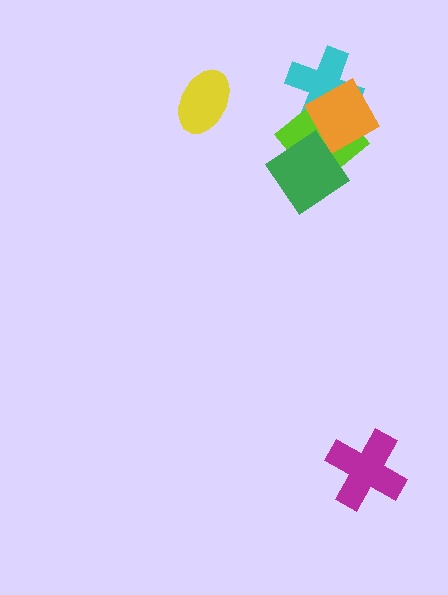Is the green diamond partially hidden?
No, no other shape covers it.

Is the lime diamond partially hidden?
Yes, it is partially covered by another shape.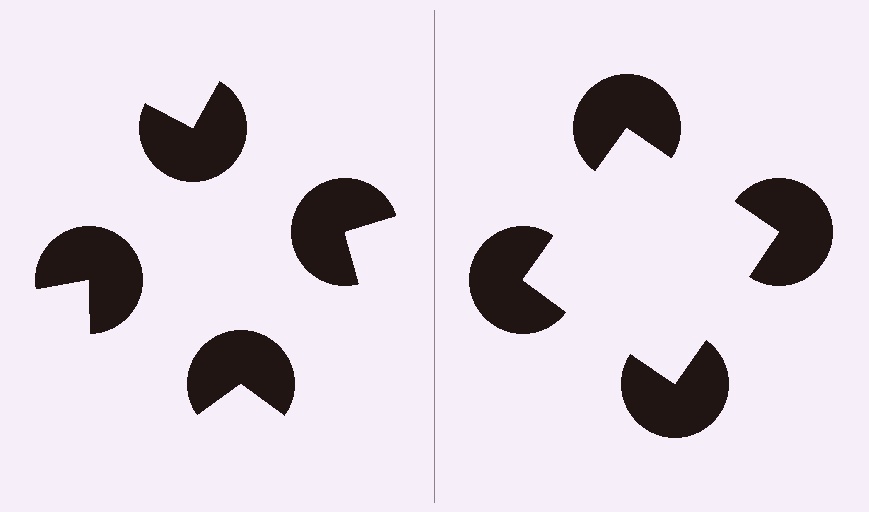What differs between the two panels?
The pac-man discs are positioned identically on both sides; only the wedge orientations differ. On the right they align to a square; on the left they are misaligned.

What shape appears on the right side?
An illusory square.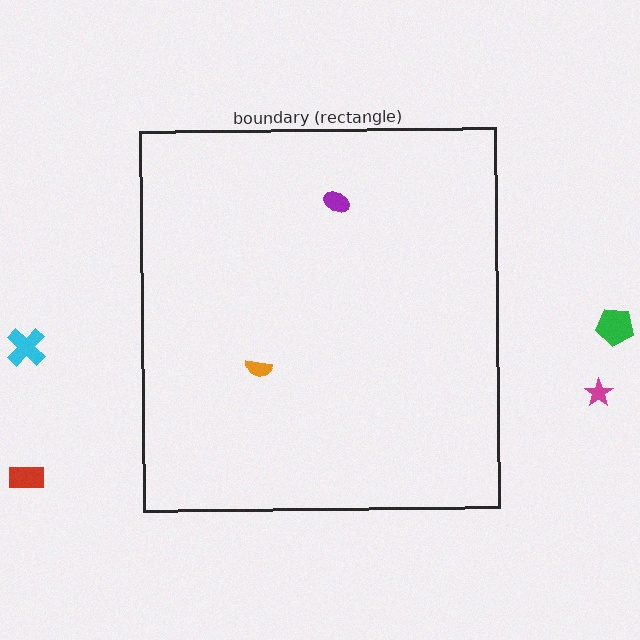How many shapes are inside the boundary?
2 inside, 4 outside.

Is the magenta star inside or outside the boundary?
Outside.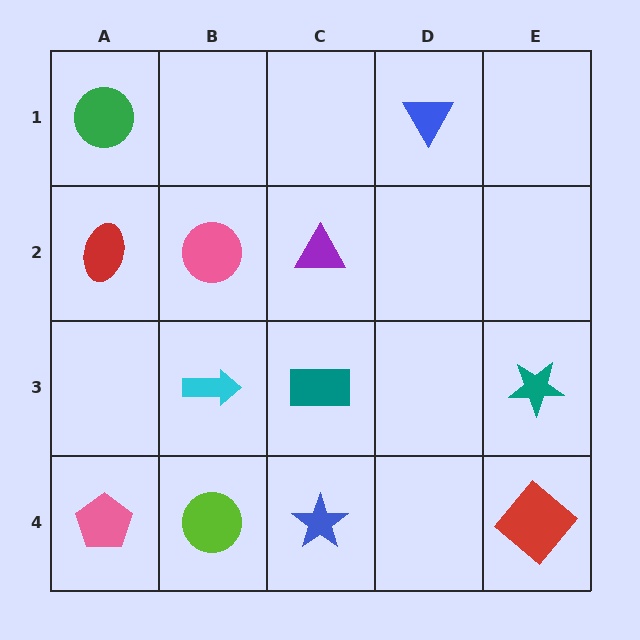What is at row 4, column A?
A pink pentagon.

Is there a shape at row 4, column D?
No, that cell is empty.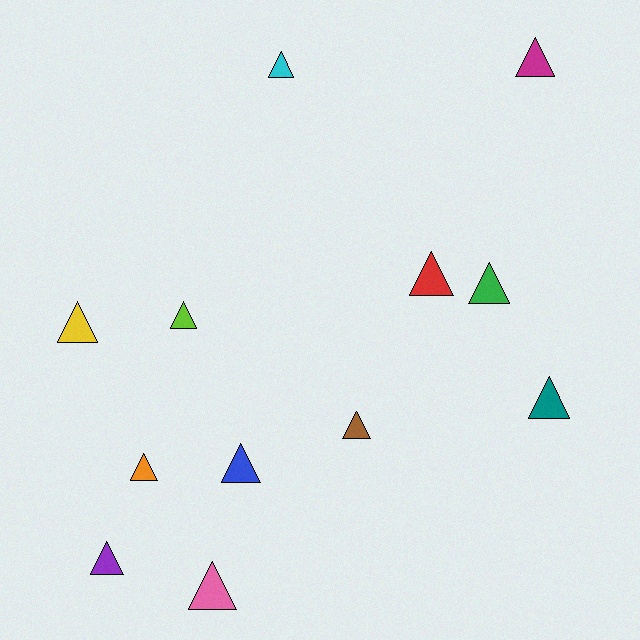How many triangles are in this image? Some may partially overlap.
There are 12 triangles.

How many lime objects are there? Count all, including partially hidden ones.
There is 1 lime object.